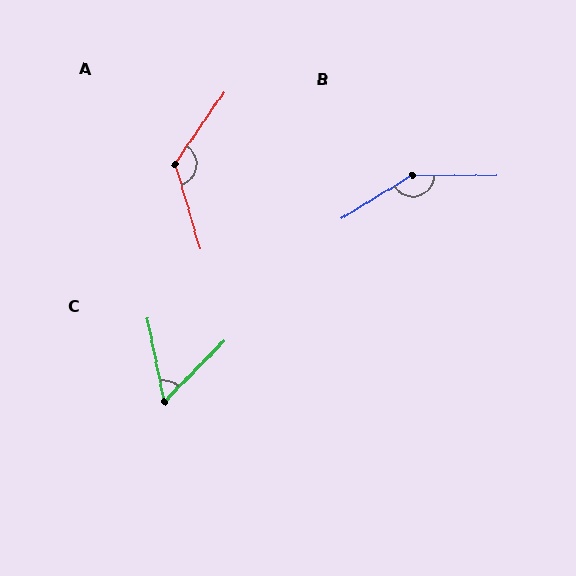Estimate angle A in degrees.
Approximately 129 degrees.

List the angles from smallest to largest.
C (56°), A (129°), B (148°).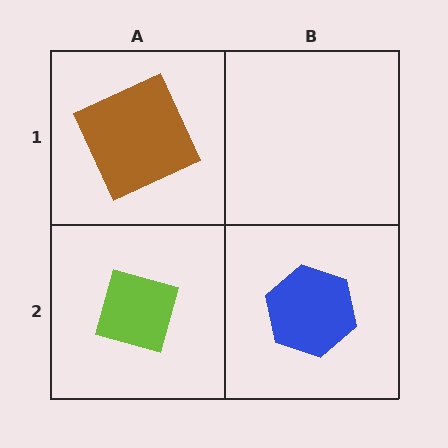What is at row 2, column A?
A lime diamond.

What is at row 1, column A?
A brown square.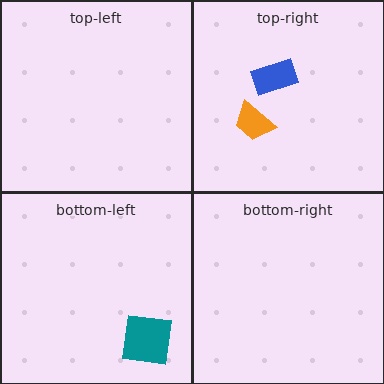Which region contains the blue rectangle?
The top-right region.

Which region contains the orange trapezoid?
The top-right region.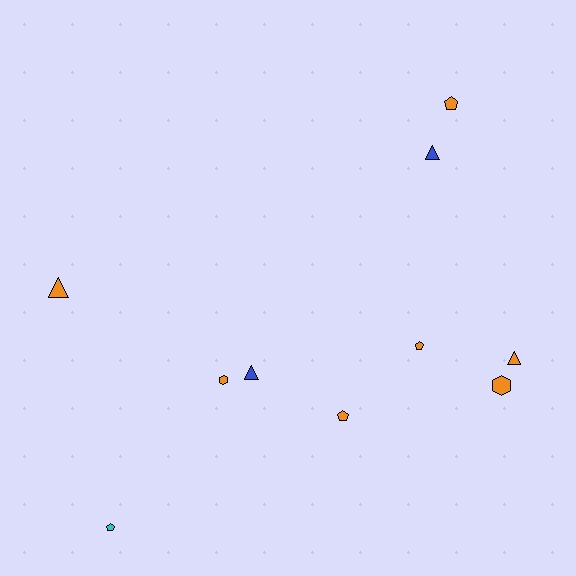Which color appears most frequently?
Orange, with 7 objects.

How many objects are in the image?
There are 10 objects.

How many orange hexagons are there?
There are 2 orange hexagons.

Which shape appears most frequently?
Triangle, with 4 objects.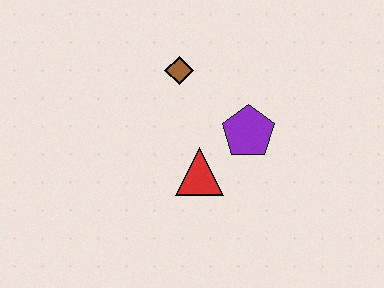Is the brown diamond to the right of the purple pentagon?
No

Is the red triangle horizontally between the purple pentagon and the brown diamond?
Yes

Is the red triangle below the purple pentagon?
Yes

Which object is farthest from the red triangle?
The brown diamond is farthest from the red triangle.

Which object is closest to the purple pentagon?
The red triangle is closest to the purple pentagon.